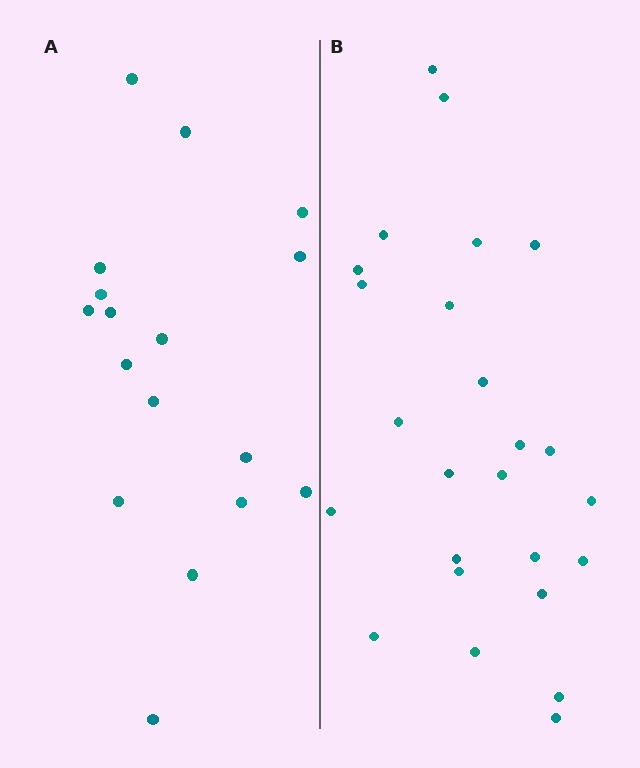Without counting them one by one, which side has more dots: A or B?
Region B (the right region) has more dots.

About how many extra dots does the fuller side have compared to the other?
Region B has roughly 8 or so more dots than region A.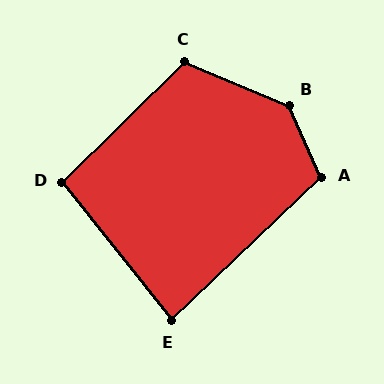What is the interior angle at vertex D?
Approximately 96 degrees (obtuse).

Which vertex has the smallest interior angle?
E, at approximately 85 degrees.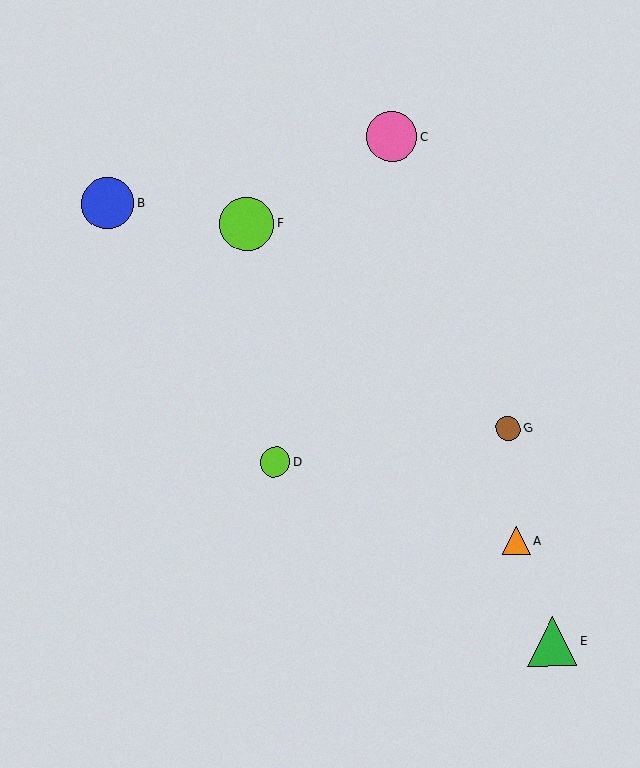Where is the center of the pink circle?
The center of the pink circle is at (392, 137).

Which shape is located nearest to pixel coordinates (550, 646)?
The green triangle (labeled E) at (552, 642) is nearest to that location.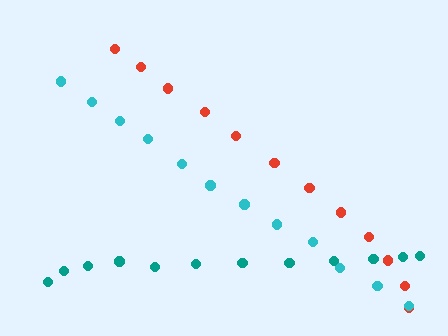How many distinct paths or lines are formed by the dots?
There are 3 distinct paths.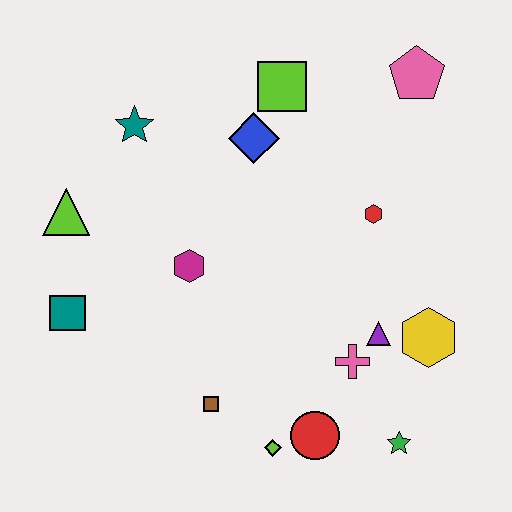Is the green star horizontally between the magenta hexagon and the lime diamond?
No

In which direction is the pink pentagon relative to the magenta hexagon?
The pink pentagon is to the right of the magenta hexagon.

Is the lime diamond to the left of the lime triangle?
No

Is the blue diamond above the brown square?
Yes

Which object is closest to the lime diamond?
The red circle is closest to the lime diamond.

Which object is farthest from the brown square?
The pink pentagon is farthest from the brown square.